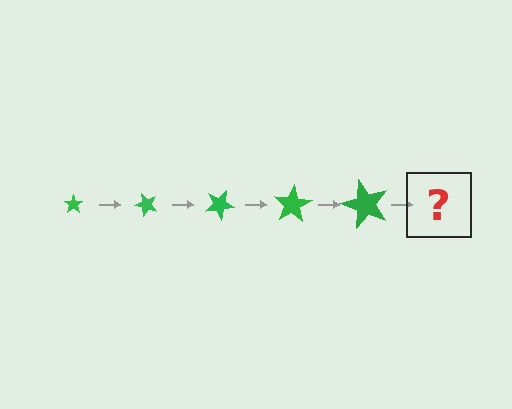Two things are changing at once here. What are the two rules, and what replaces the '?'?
The two rules are that the star grows larger each step and it rotates 50 degrees each step. The '?' should be a star, larger than the previous one and rotated 250 degrees from the start.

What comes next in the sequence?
The next element should be a star, larger than the previous one and rotated 250 degrees from the start.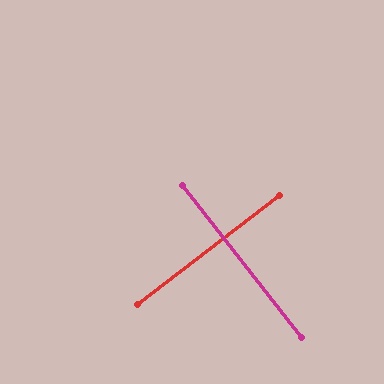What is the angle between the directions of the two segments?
Approximately 90 degrees.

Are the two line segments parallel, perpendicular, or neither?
Perpendicular — they meet at approximately 90°.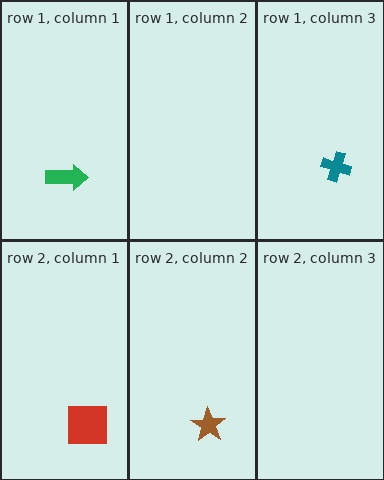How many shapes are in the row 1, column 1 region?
1.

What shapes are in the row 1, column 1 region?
The green arrow.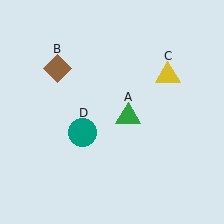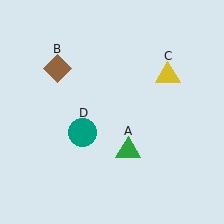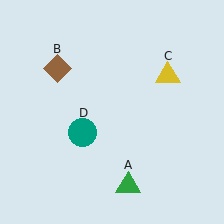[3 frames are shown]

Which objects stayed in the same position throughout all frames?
Brown diamond (object B) and yellow triangle (object C) and teal circle (object D) remained stationary.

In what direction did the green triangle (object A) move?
The green triangle (object A) moved down.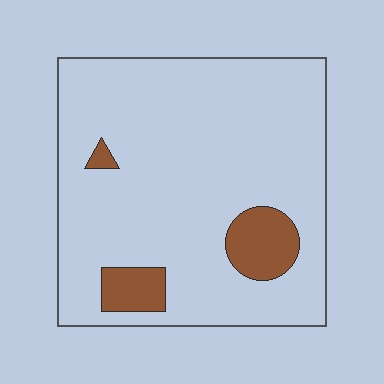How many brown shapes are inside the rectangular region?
3.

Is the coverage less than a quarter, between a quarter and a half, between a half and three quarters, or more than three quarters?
Less than a quarter.